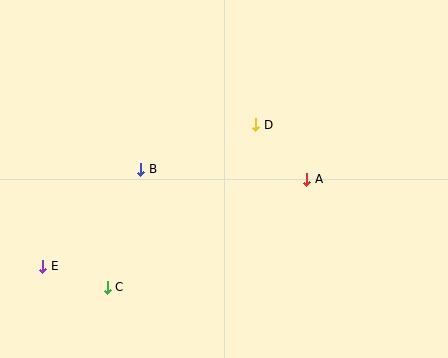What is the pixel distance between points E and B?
The distance between E and B is 138 pixels.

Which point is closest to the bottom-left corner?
Point E is closest to the bottom-left corner.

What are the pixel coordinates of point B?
Point B is at (141, 169).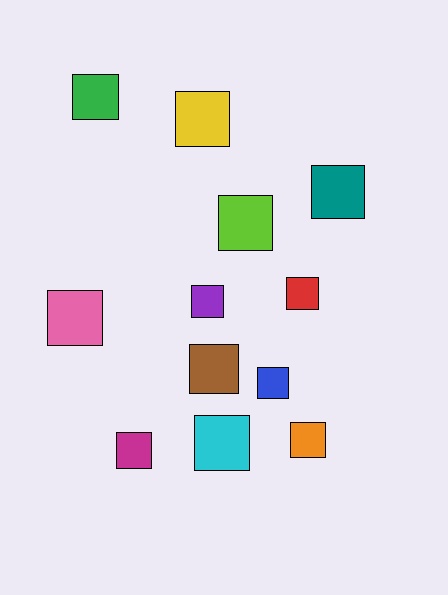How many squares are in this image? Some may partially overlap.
There are 12 squares.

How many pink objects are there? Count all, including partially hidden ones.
There is 1 pink object.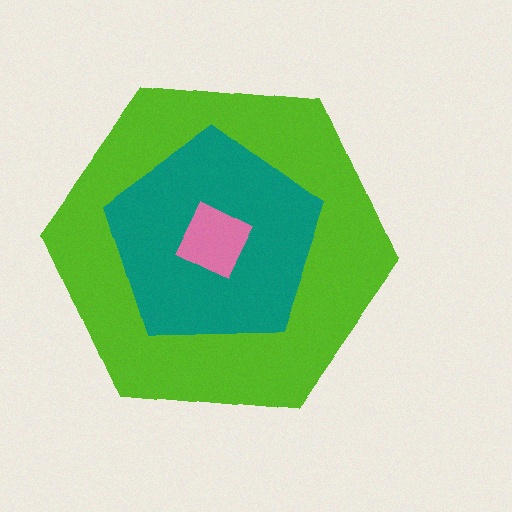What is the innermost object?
The pink square.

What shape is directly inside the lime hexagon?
The teal pentagon.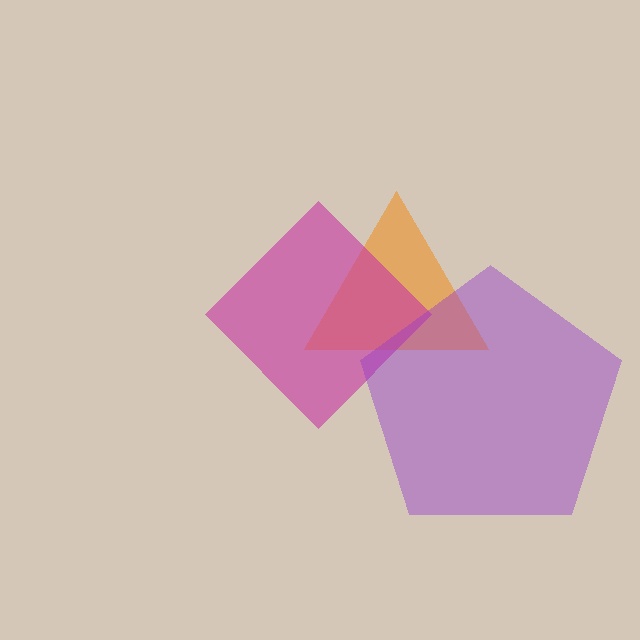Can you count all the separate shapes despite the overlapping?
Yes, there are 3 separate shapes.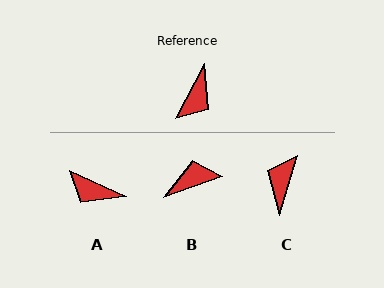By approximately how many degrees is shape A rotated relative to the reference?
Approximately 87 degrees clockwise.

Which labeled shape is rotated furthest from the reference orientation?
C, about 168 degrees away.